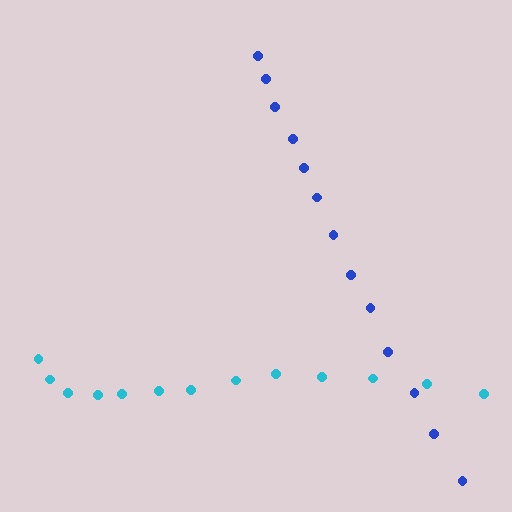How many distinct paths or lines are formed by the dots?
There are 2 distinct paths.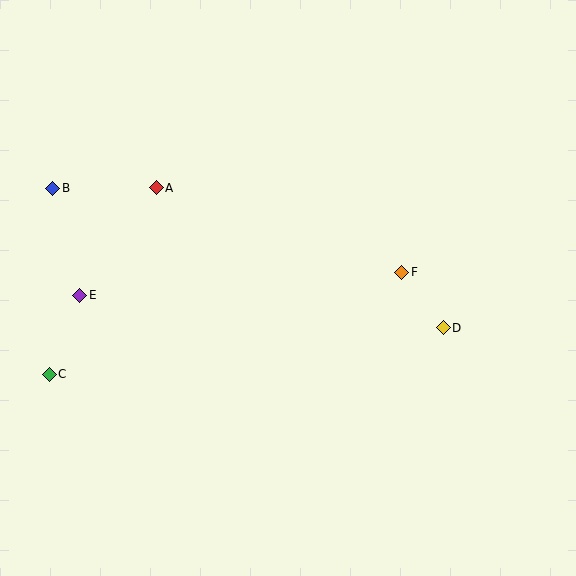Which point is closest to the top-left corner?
Point B is closest to the top-left corner.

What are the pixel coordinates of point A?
Point A is at (156, 188).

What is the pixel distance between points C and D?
The distance between C and D is 397 pixels.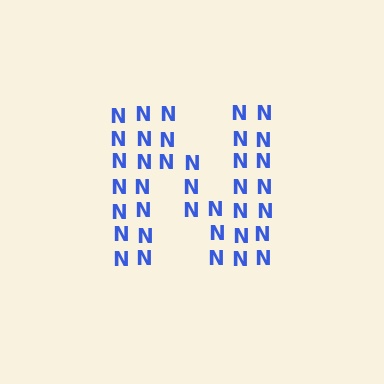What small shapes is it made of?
It is made of small letter N's.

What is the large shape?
The large shape is the letter N.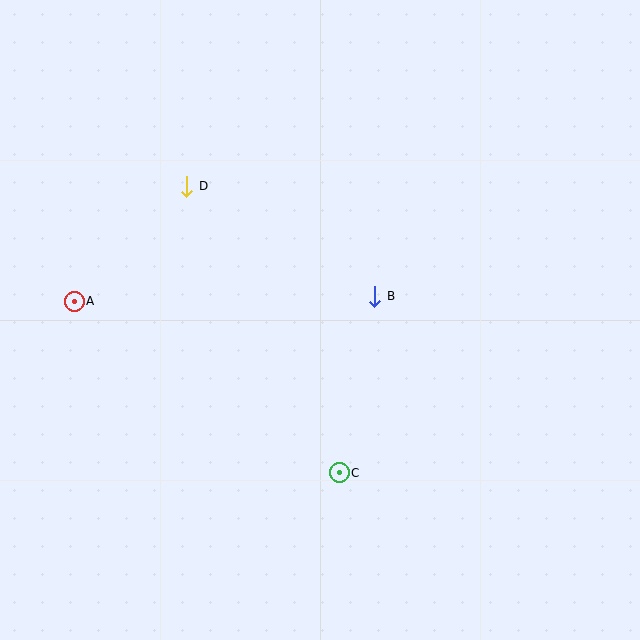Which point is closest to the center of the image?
Point B at (375, 296) is closest to the center.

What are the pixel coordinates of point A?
Point A is at (74, 301).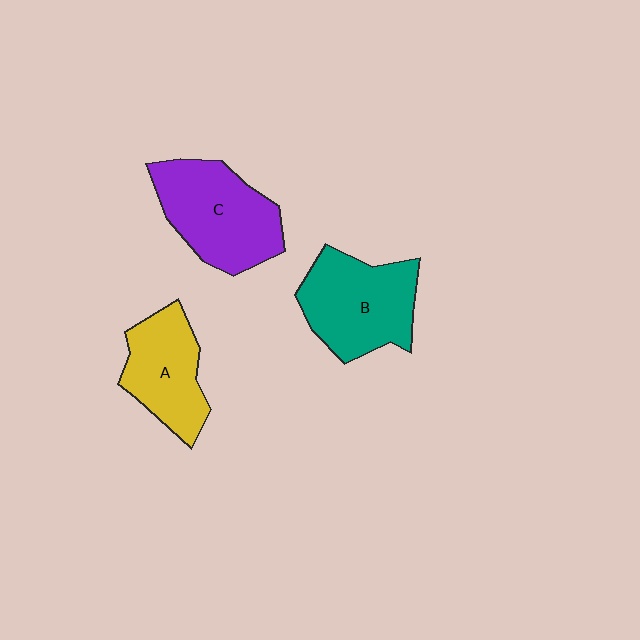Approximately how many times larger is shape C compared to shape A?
Approximately 1.3 times.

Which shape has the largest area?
Shape C (purple).